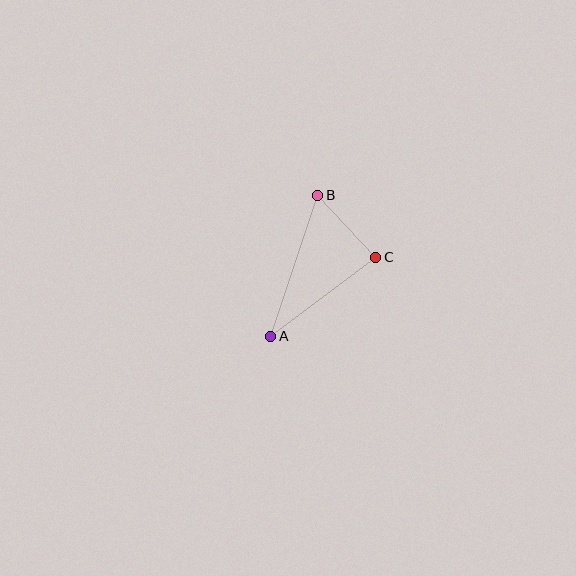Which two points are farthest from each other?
Points A and B are farthest from each other.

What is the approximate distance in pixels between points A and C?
The distance between A and C is approximately 131 pixels.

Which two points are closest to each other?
Points B and C are closest to each other.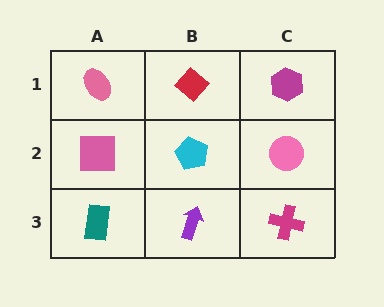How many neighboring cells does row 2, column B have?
4.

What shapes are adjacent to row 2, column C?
A magenta hexagon (row 1, column C), a magenta cross (row 3, column C), a cyan pentagon (row 2, column B).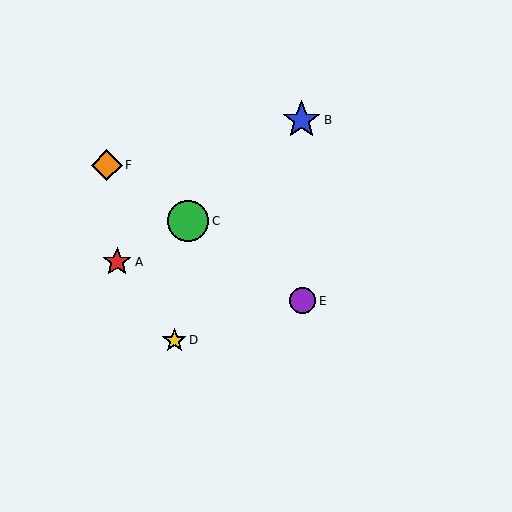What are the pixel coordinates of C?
Object C is at (188, 221).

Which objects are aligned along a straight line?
Objects C, E, F are aligned along a straight line.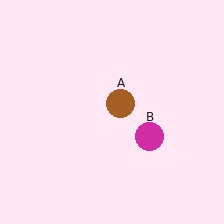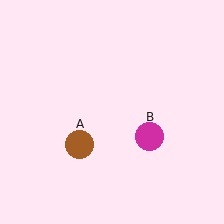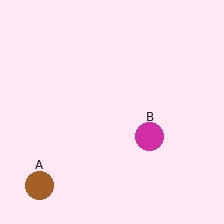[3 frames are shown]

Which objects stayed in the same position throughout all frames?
Magenta circle (object B) remained stationary.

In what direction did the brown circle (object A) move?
The brown circle (object A) moved down and to the left.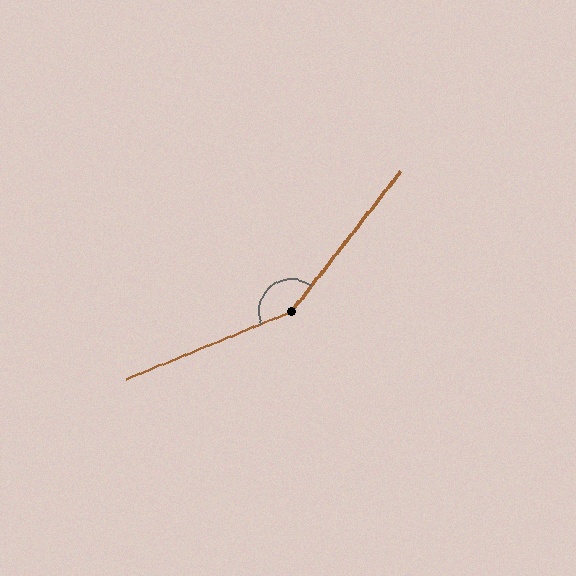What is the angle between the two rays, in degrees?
Approximately 150 degrees.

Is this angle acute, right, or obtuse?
It is obtuse.